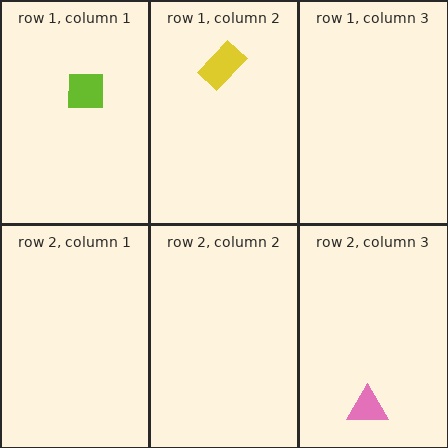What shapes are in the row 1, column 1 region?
The lime square.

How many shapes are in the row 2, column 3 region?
1.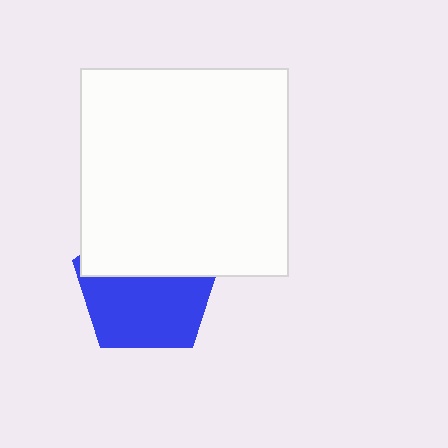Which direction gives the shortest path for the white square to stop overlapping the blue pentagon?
Moving up gives the shortest separation.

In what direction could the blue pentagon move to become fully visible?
The blue pentagon could move down. That would shift it out from behind the white square entirely.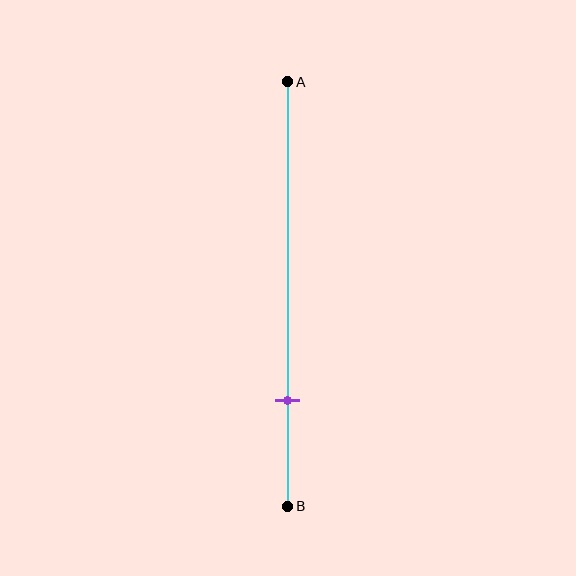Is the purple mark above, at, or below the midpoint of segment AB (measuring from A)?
The purple mark is below the midpoint of segment AB.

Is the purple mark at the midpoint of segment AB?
No, the mark is at about 75% from A, not at the 50% midpoint.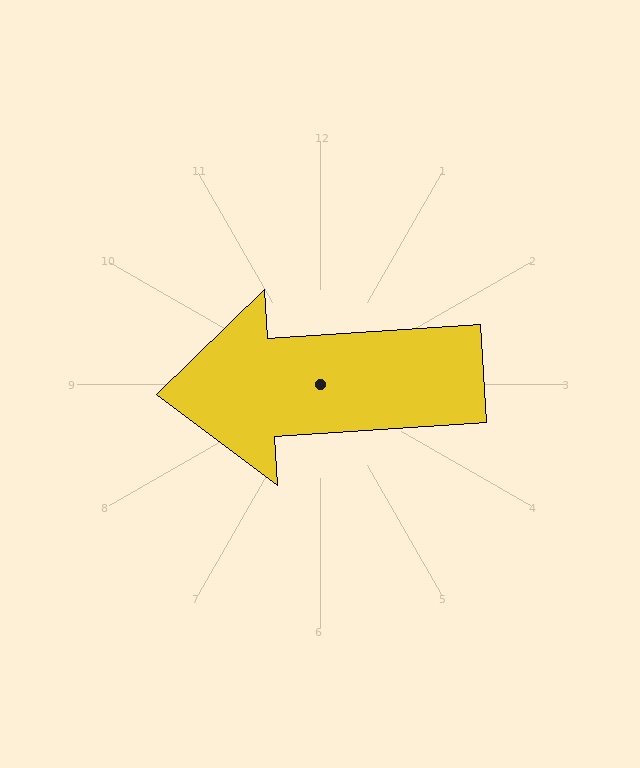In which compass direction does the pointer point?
West.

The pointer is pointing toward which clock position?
Roughly 9 o'clock.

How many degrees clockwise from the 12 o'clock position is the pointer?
Approximately 266 degrees.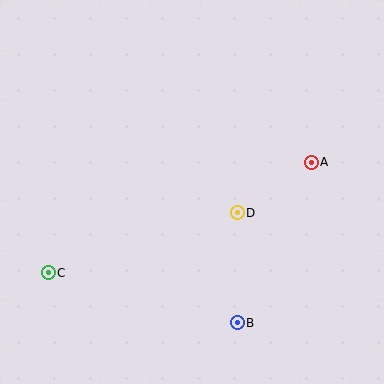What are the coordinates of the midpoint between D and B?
The midpoint between D and B is at (237, 268).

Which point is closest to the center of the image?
Point D at (237, 213) is closest to the center.